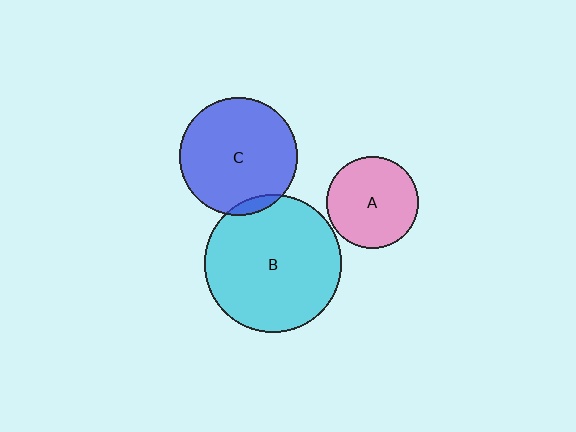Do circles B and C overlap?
Yes.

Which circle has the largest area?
Circle B (cyan).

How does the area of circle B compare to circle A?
Approximately 2.3 times.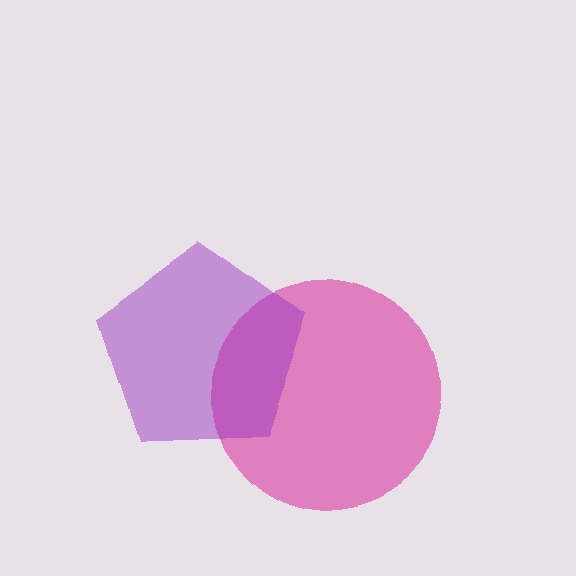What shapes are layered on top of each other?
The layered shapes are: a pink circle, a purple pentagon.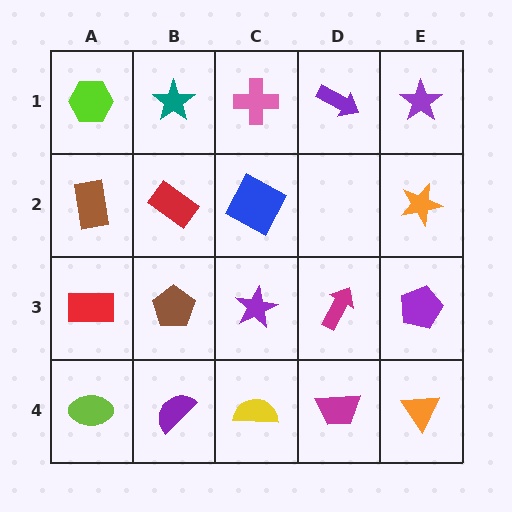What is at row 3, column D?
A magenta arrow.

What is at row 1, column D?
A purple arrow.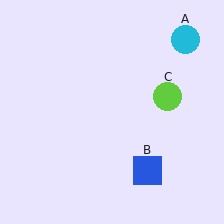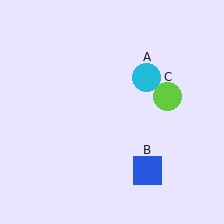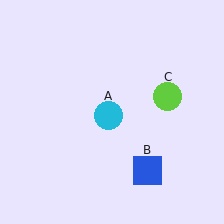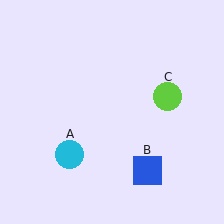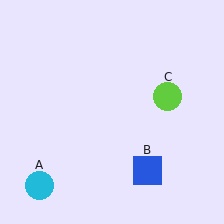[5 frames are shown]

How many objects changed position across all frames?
1 object changed position: cyan circle (object A).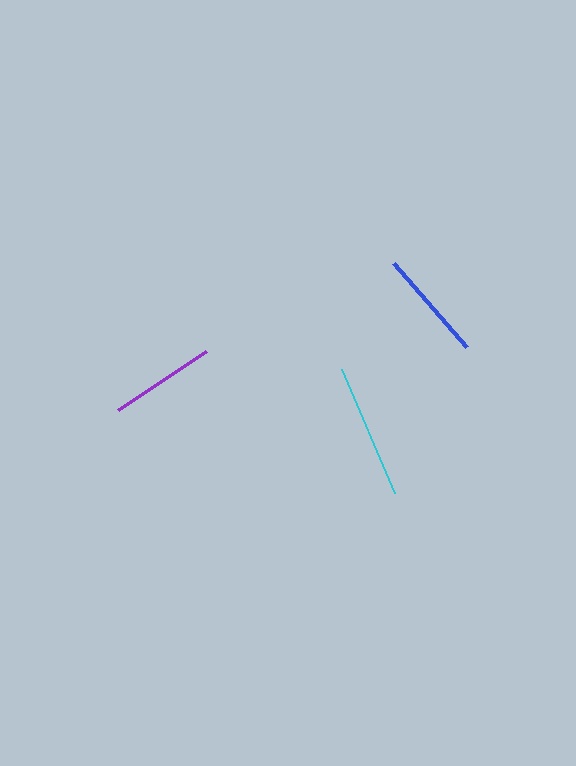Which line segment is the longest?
The cyan line is the longest at approximately 134 pixels.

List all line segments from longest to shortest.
From longest to shortest: cyan, blue, purple.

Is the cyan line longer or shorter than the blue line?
The cyan line is longer than the blue line.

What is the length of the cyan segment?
The cyan segment is approximately 134 pixels long.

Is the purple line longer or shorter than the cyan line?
The cyan line is longer than the purple line.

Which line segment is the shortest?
The purple line is the shortest at approximately 106 pixels.